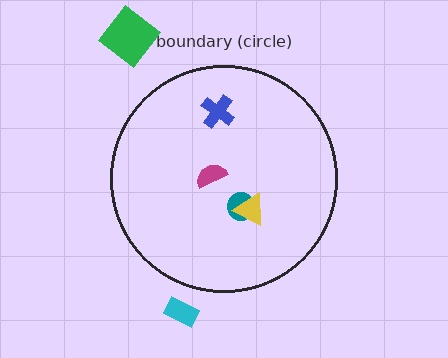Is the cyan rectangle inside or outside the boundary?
Outside.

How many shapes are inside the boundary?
4 inside, 2 outside.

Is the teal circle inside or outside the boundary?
Inside.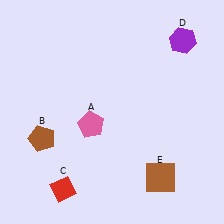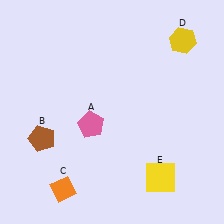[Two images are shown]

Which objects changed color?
C changed from red to orange. D changed from purple to yellow. E changed from brown to yellow.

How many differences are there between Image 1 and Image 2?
There are 3 differences between the two images.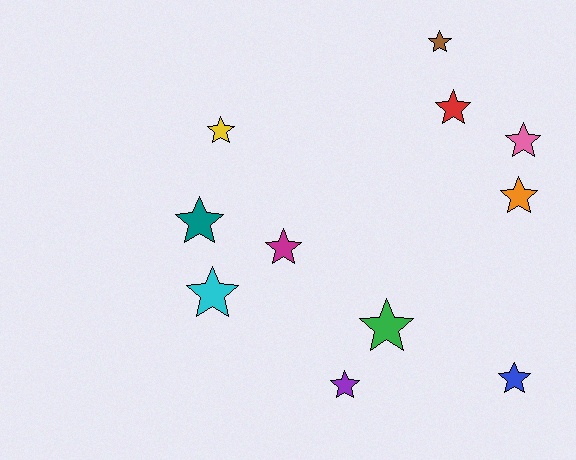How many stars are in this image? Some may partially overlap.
There are 11 stars.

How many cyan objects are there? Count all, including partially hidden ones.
There is 1 cyan object.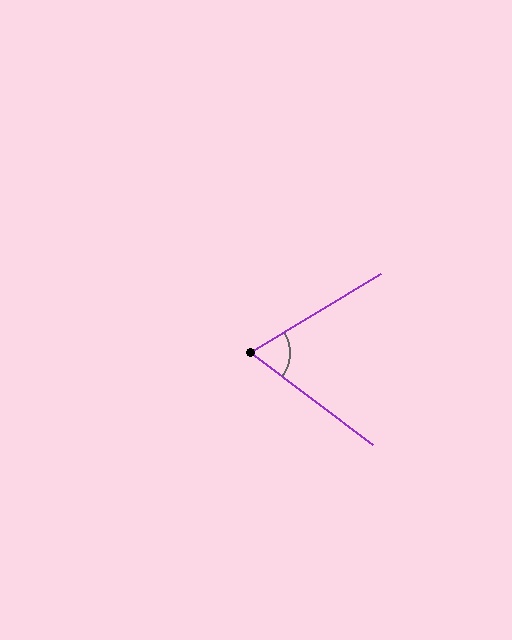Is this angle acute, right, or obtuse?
It is acute.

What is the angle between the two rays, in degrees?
Approximately 68 degrees.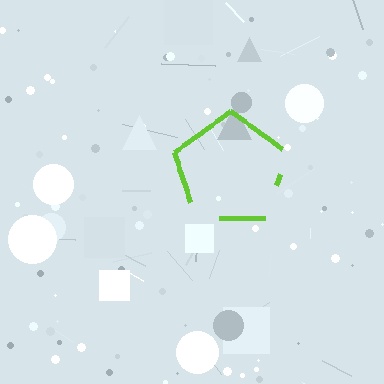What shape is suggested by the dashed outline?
The dashed outline suggests a pentagon.